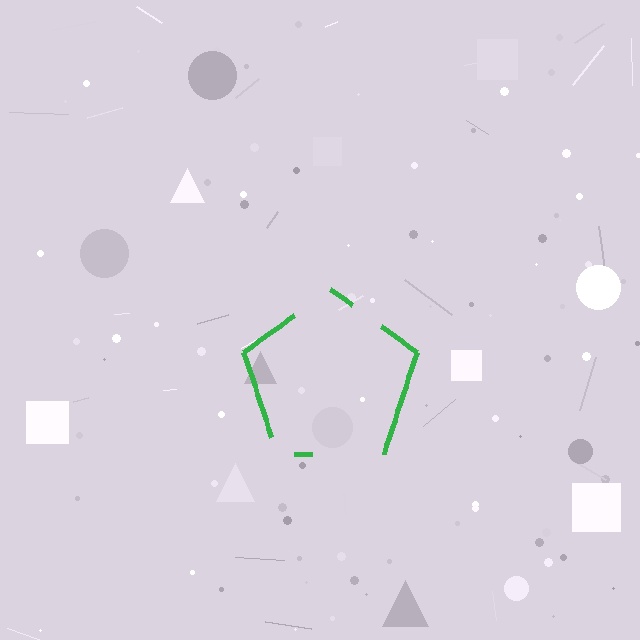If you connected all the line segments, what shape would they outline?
They would outline a pentagon.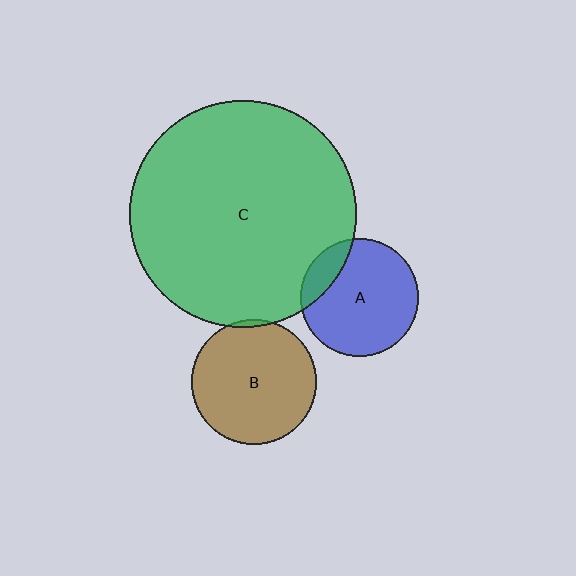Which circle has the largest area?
Circle C (green).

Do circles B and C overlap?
Yes.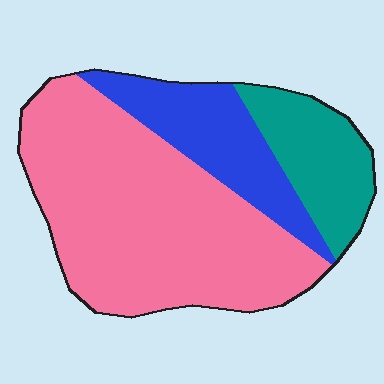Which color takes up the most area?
Pink, at roughly 60%.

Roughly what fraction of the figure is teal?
Teal covers 18% of the figure.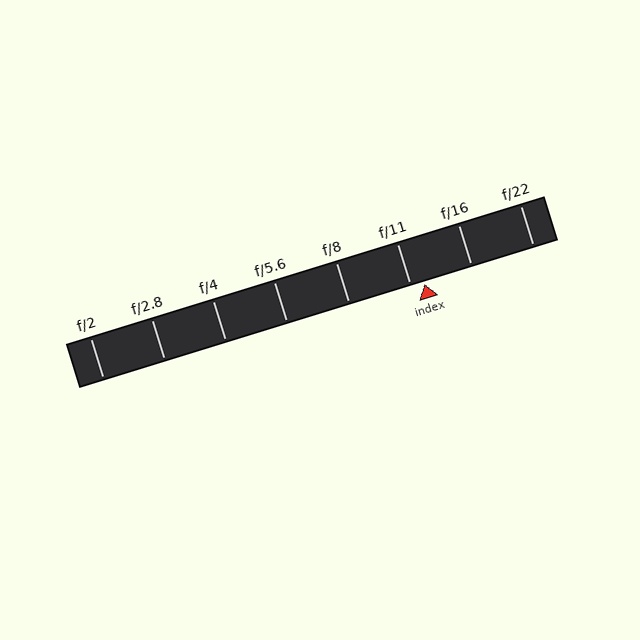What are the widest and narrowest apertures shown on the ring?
The widest aperture shown is f/2 and the narrowest is f/22.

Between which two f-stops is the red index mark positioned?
The index mark is between f/11 and f/16.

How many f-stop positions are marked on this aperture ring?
There are 8 f-stop positions marked.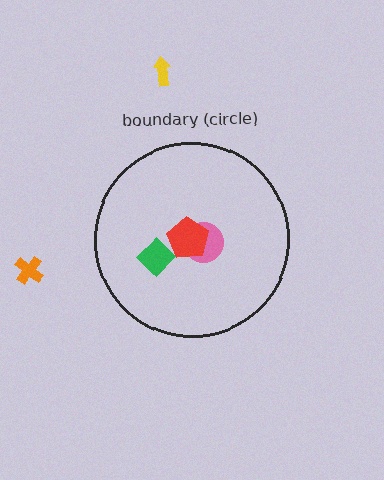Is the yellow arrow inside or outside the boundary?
Outside.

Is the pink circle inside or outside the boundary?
Inside.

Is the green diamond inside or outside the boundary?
Inside.